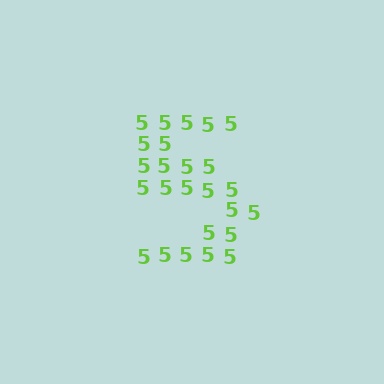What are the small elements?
The small elements are digit 5's.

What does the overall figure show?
The overall figure shows the digit 5.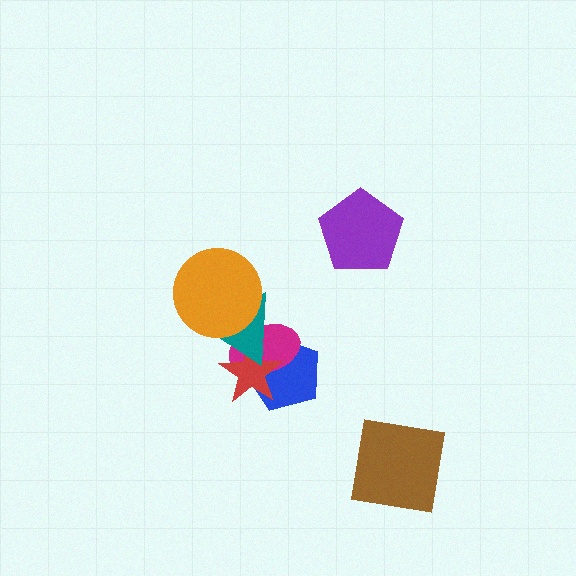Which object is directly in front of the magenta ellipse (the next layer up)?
The red star is directly in front of the magenta ellipse.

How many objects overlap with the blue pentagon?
3 objects overlap with the blue pentagon.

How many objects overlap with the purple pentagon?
0 objects overlap with the purple pentagon.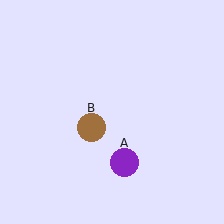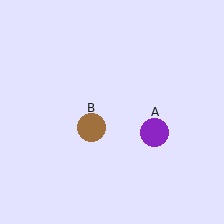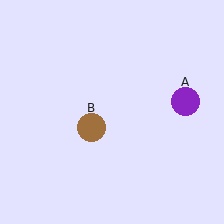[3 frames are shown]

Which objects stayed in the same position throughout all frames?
Brown circle (object B) remained stationary.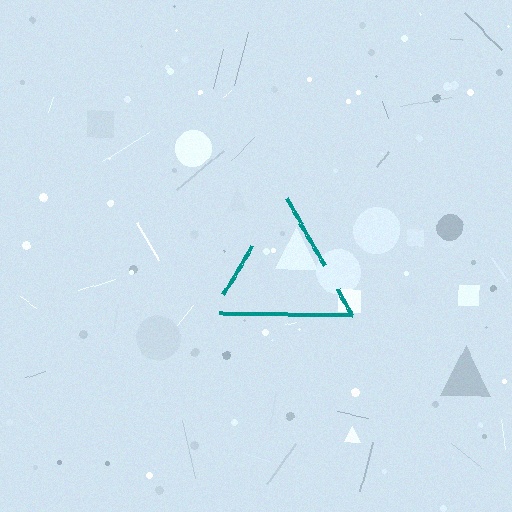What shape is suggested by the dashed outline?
The dashed outline suggests a triangle.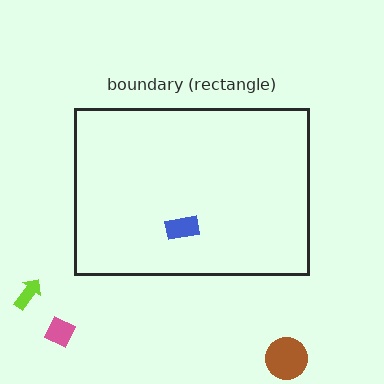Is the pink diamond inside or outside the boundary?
Outside.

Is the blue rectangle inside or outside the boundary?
Inside.